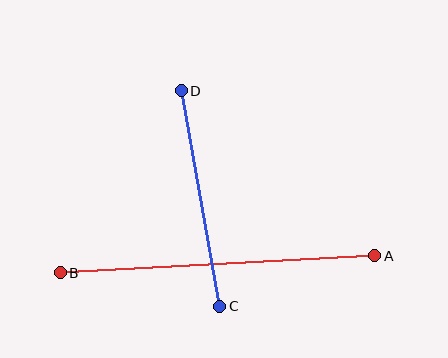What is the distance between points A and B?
The distance is approximately 315 pixels.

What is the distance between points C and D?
The distance is approximately 219 pixels.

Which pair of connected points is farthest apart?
Points A and B are farthest apart.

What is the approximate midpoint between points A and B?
The midpoint is at approximately (217, 264) pixels.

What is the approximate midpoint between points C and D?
The midpoint is at approximately (201, 198) pixels.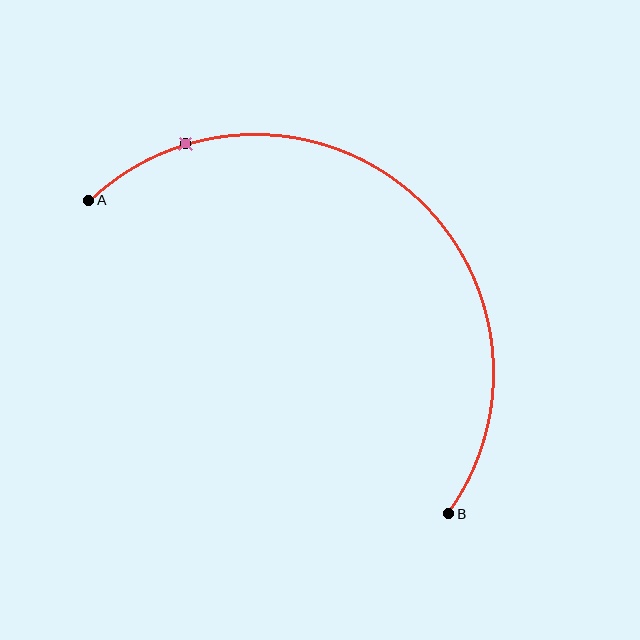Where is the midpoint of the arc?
The arc midpoint is the point on the curve farthest from the straight line joining A and B. It sits above and to the right of that line.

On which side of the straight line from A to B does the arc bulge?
The arc bulges above and to the right of the straight line connecting A and B.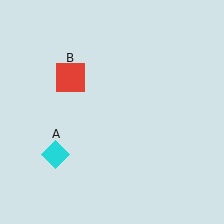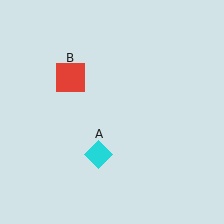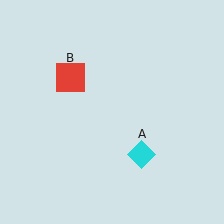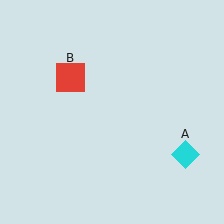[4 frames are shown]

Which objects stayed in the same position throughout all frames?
Red square (object B) remained stationary.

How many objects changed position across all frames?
1 object changed position: cyan diamond (object A).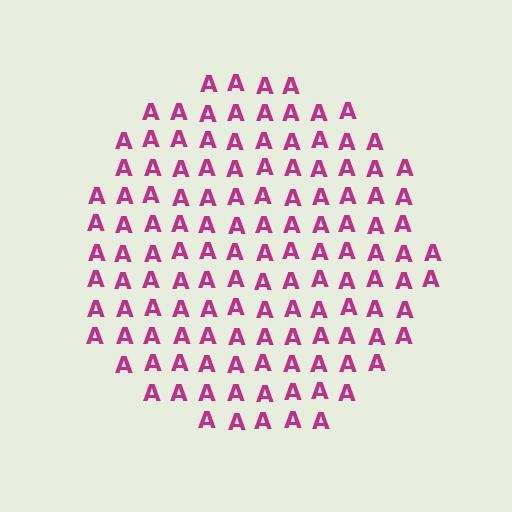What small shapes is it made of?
It is made of small letter A's.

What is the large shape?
The large shape is a circle.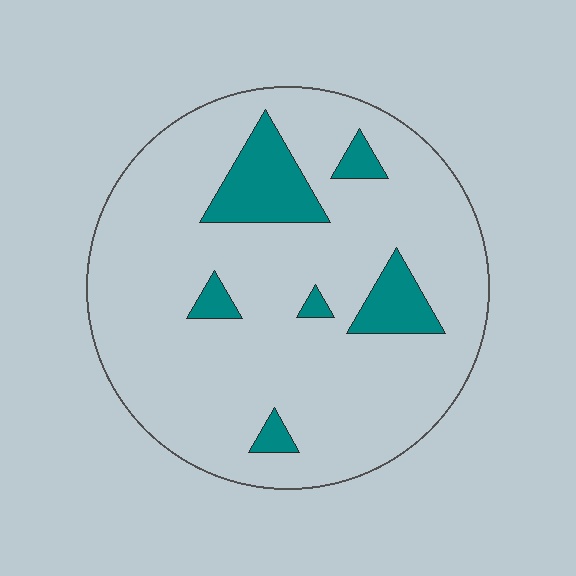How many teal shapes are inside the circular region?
6.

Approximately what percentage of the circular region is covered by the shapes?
Approximately 15%.